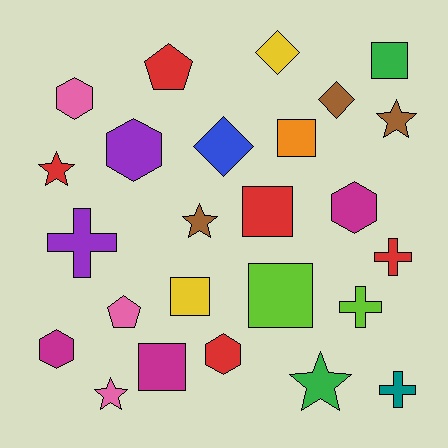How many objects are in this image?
There are 25 objects.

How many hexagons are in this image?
There are 5 hexagons.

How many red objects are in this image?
There are 5 red objects.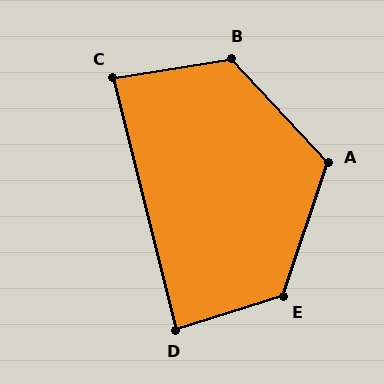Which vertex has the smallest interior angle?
C, at approximately 85 degrees.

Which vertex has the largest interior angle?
E, at approximately 125 degrees.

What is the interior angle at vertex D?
Approximately 87 degrees (approximately right).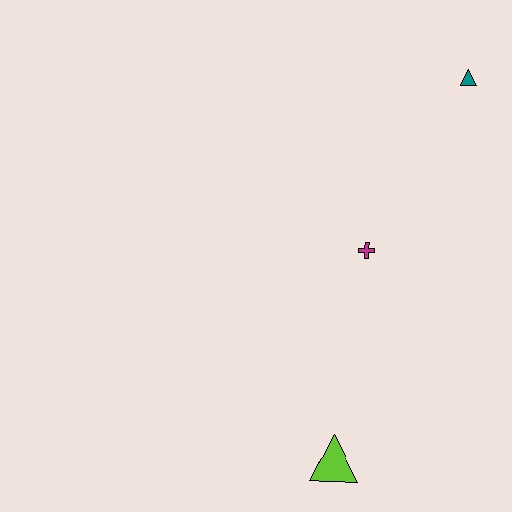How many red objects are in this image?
There are no red objects.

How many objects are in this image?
There are 3 objects.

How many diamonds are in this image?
There are no diamonds.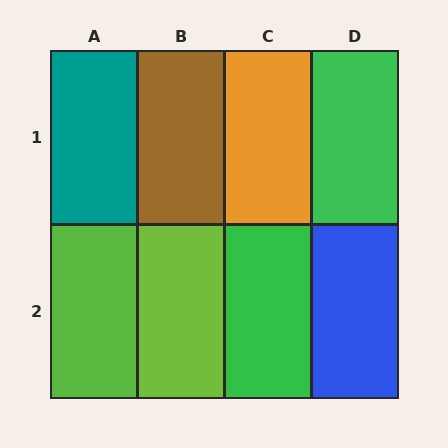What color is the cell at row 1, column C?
Orange.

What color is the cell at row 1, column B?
Brown.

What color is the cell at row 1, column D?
Green.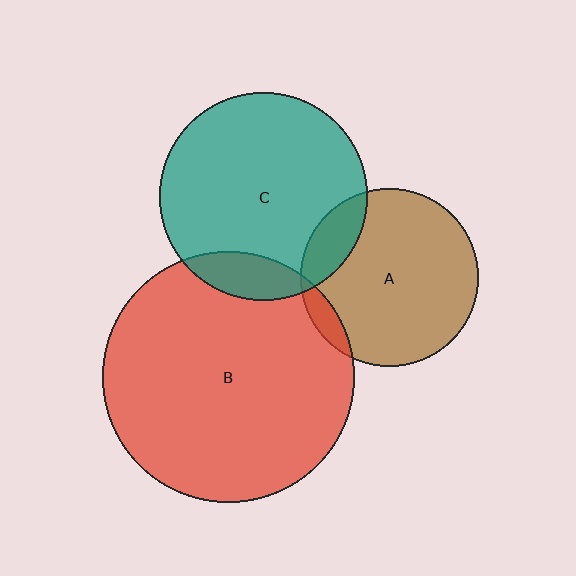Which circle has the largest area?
Circle B (red).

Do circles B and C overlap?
Yes.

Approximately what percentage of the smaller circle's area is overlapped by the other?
Approximately 15%.